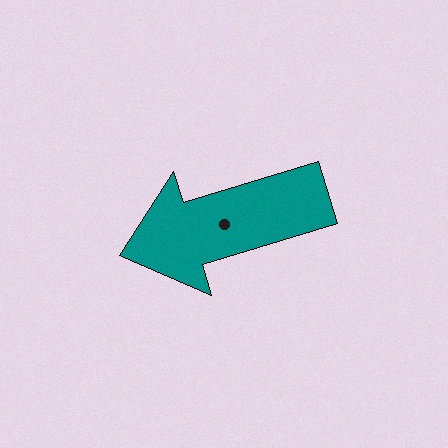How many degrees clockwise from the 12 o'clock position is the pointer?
Approximately 253 degrees.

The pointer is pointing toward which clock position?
Roughly 8 o'clock.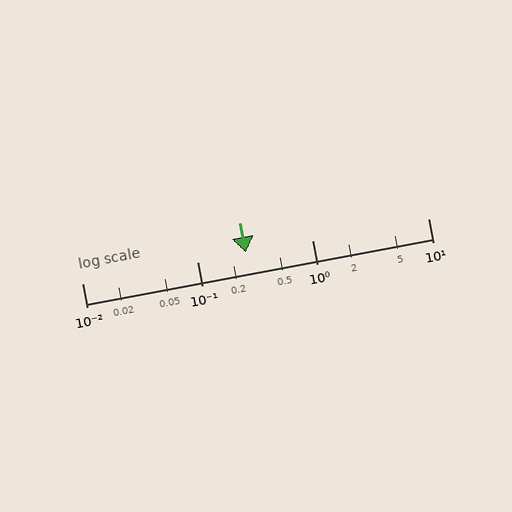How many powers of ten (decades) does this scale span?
The scale spans 3 decades, from 0.01 to 10.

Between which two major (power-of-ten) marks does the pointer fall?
The pointer is between 0.1 and 1.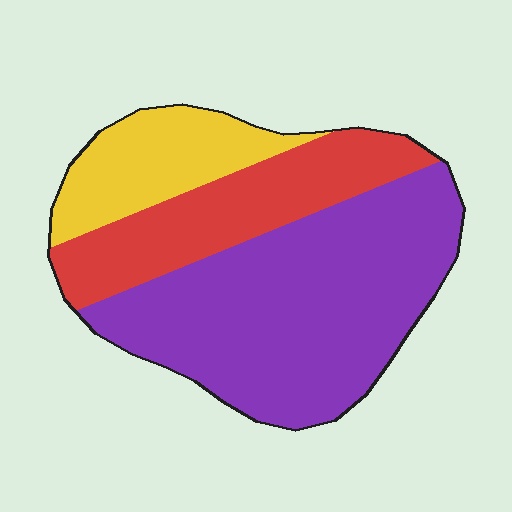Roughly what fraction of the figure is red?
Red takes up about one quarter (1/4) of the figure.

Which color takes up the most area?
Purple, at roughly 55%.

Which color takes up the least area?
Yellow, at roughly 20%.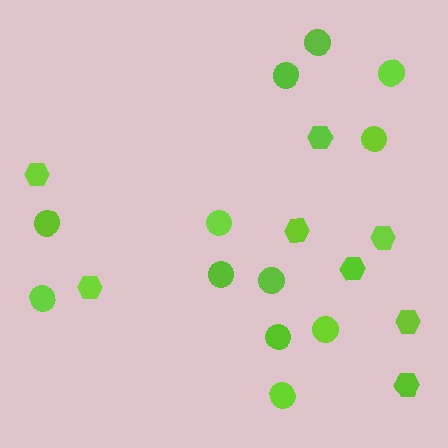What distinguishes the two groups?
There are 2 groups: one group of hexagons (8) and one group of circles (12).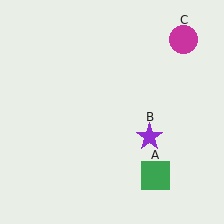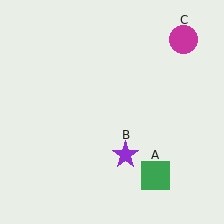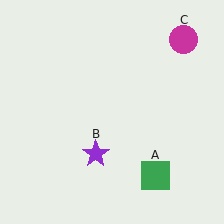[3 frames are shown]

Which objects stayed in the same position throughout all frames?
Green square (object A) and magenta circle (object C) remained stationary.